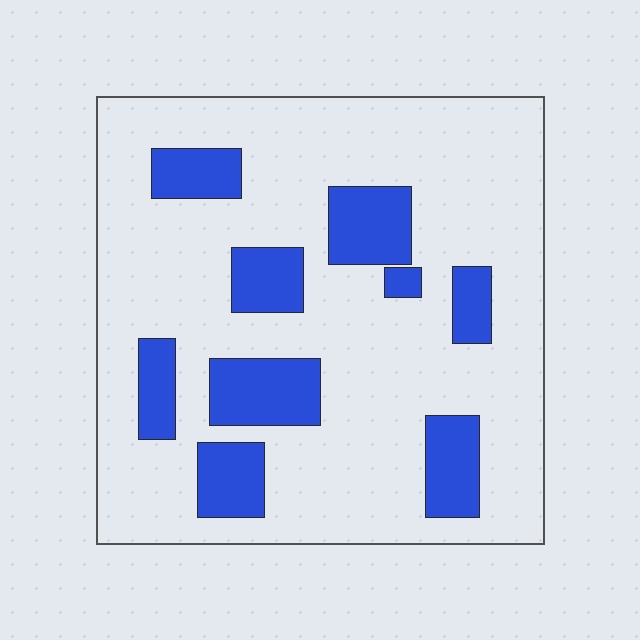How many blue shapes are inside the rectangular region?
9.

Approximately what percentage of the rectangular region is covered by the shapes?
Approximately 20%.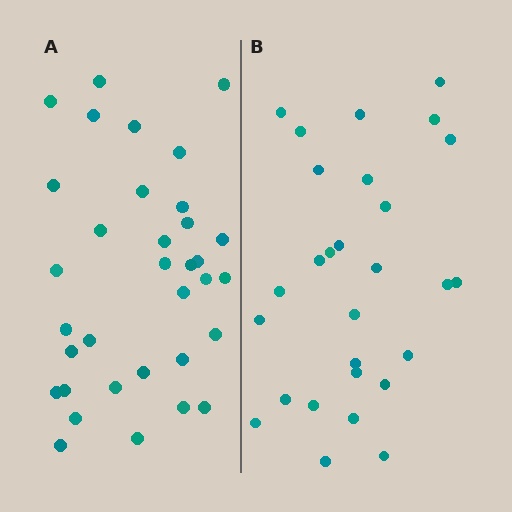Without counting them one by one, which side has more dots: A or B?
Region A (the left region) has more dots.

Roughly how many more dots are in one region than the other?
Region A has about 6 more dots than region B.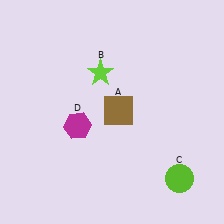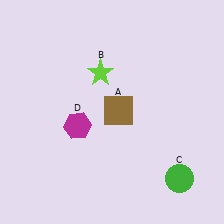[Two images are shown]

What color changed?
The circle (C) changed from lime in Image 1 to green in Image 2.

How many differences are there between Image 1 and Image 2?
There is 1 difference between the two images.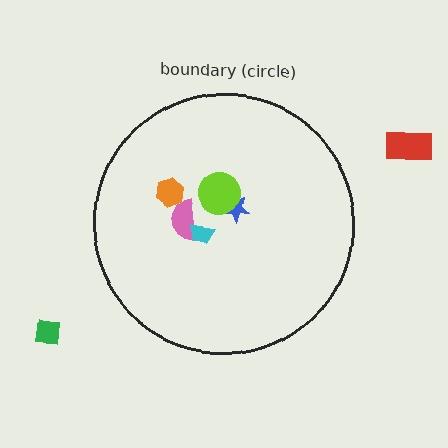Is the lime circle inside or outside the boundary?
Inside.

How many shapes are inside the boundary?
5 inside, 2 outside.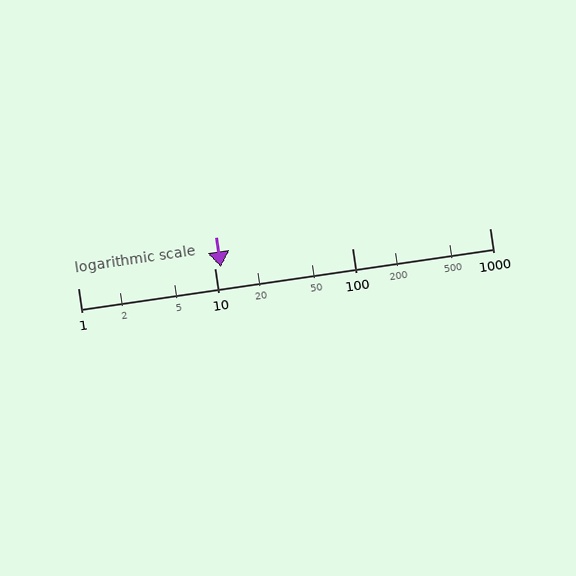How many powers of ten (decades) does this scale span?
The scale spans 3 decades, from 1 to 1000.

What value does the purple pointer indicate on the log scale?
The pointer indicates approximately 11.